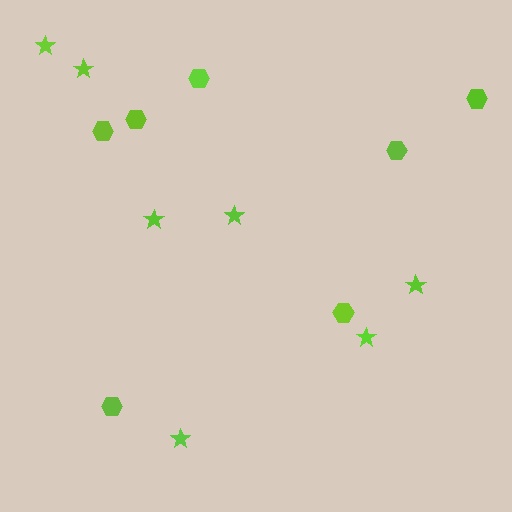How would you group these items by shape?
There are 2 groups: one group of hexagons (7) and one group of stars (7).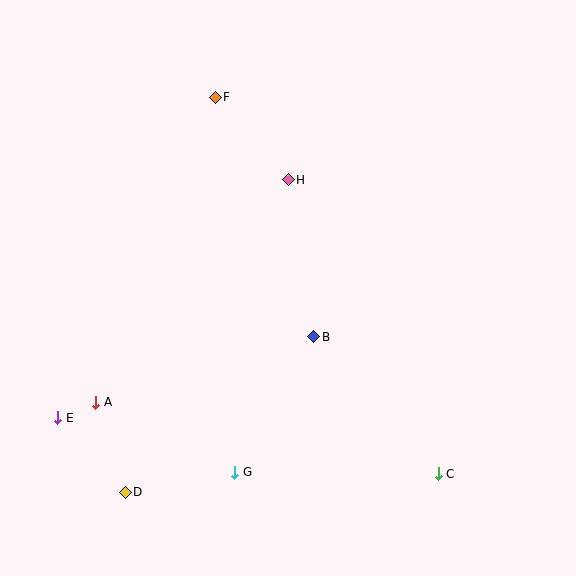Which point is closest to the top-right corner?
Point H is closest to the top-right corner.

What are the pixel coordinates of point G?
Point G is at (235, 472).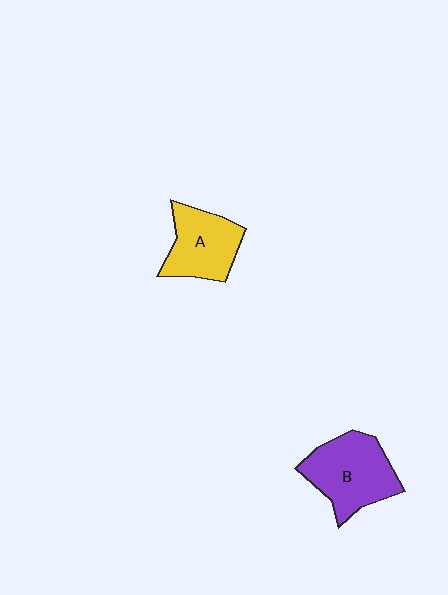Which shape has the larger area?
Shape B (purple).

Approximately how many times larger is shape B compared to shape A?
Approximately 1.3 times.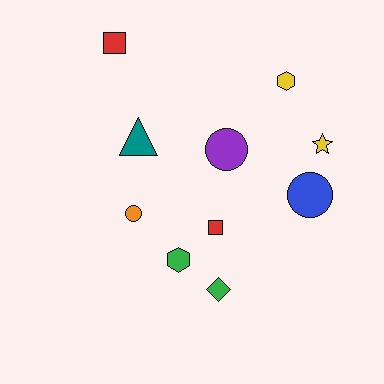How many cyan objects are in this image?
There are no cyan objects.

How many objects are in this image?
There are 10 objects.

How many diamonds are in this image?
There is 1 diamond.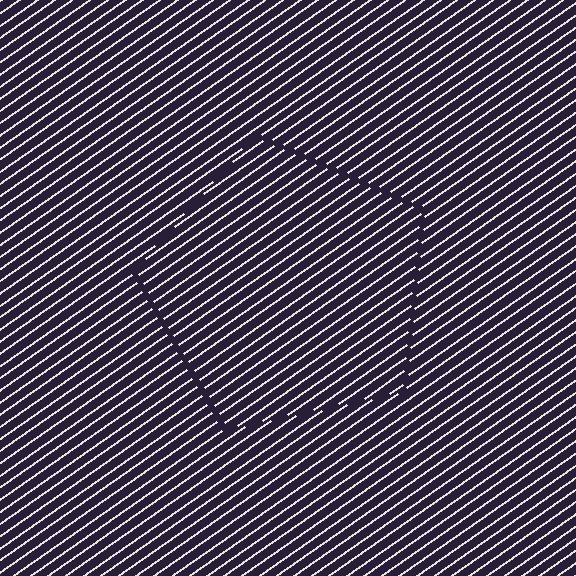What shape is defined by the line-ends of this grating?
An illusory pentagon. The interior of the shape contains the same grating, shifted by half a period — the contour is defined by the phase discontinuity where line-ends from the inner and outer gratings abut.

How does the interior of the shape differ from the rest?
The interior of the shape contains the same grating, shifted by half a period — the contour is defined by the phase discontinuity where line-ends from the inner and outer gratings abut.